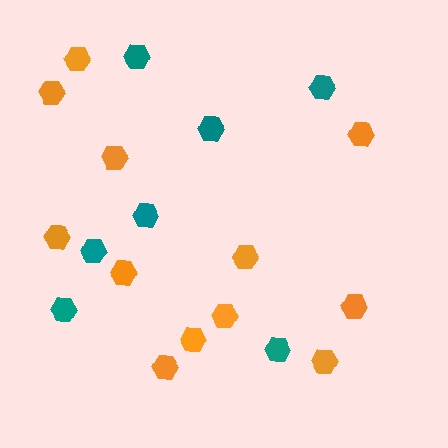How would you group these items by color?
There are 2 groups: one group of teal hexagons (7) and one group of orange hexagons (12).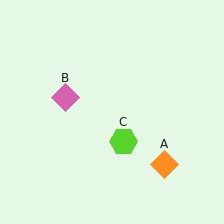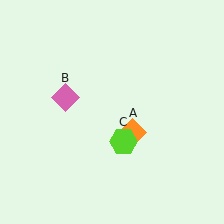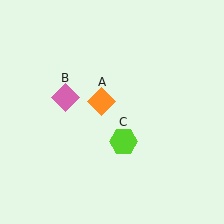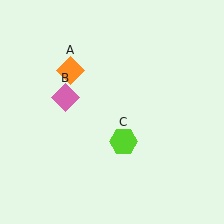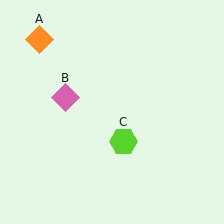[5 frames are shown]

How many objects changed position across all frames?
1 object changed position: orange diamond (object A).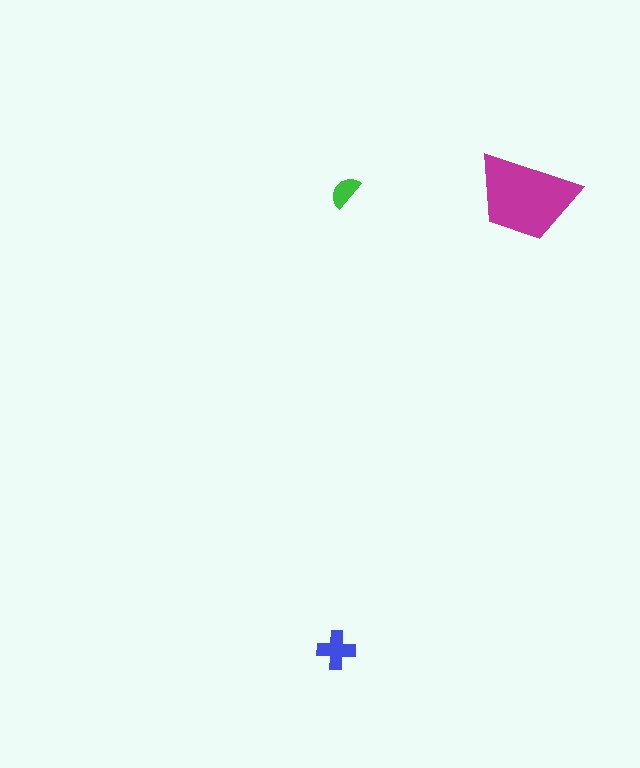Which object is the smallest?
The green semicircle.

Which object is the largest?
The magenta trapezoid.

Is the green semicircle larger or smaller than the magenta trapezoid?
Smaller.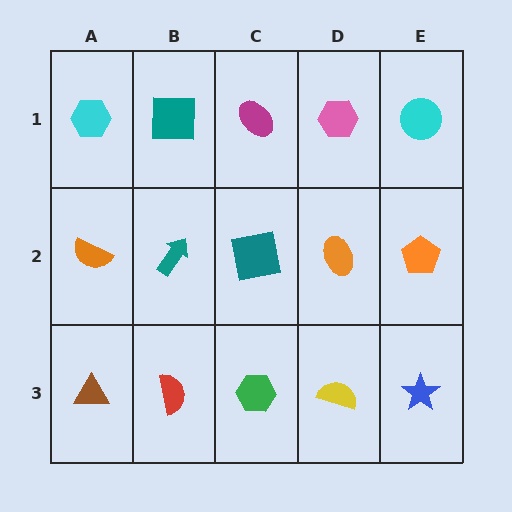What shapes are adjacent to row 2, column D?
A pink hexagon (row 1, column D), a yellow semicircle (row 3, column D), a teal square (row 2, column C), an orange pentagon (row 2, column E).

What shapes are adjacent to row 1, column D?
An orange ellipse (row 2, column D), a magenta ellipse (row 1, column C), a cyan circle (row 1, column E).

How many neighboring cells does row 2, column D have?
4.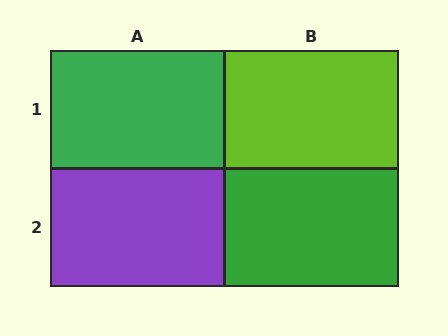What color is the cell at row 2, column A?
Purple.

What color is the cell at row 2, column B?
Green.